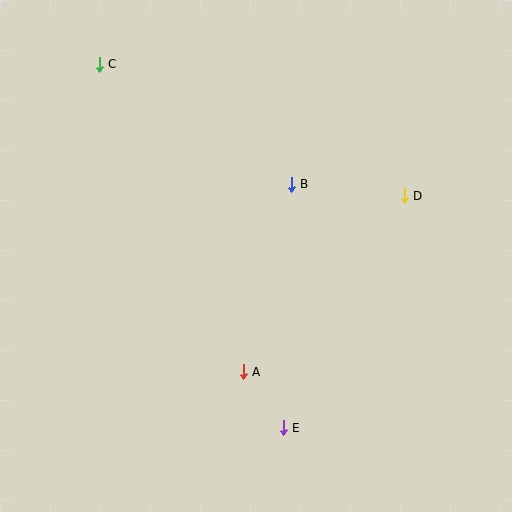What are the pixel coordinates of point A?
Point A is at (243, 372).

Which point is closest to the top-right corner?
Point D is closest to the top-right corner.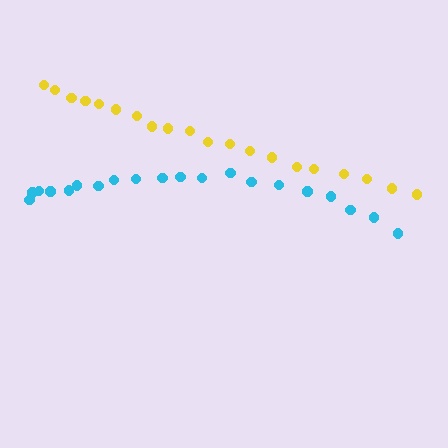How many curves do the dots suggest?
There are 2 distinct paths.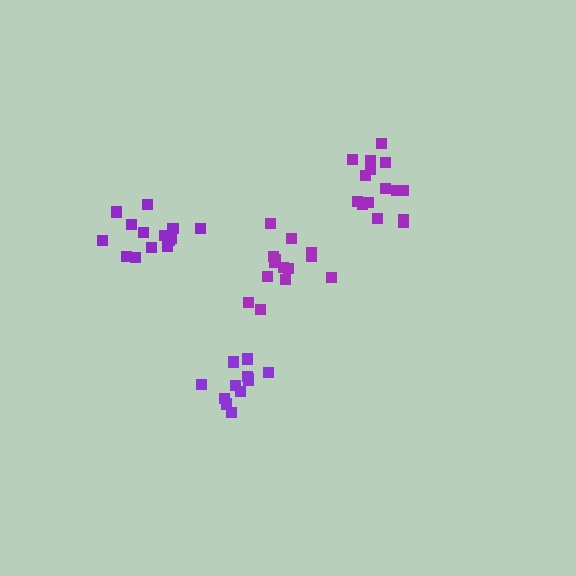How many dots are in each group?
Group 1: 15 dots, Group 2: 15 dots, Group 3: 13 dots, Group 4: 14 dots (57 total).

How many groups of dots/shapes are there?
There are 4 groups.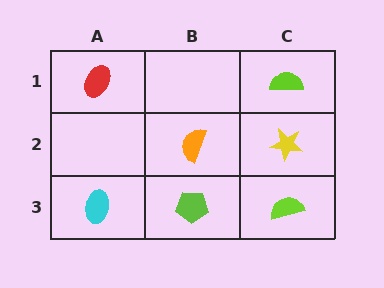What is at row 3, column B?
A lime pentagon.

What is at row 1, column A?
A red ellipse.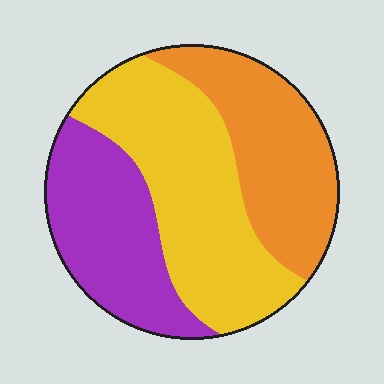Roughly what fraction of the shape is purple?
Purple covers 29% of the shape.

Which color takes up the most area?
Yellow, at roughly 40%.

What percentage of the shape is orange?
Orange covers 30% of the shape.